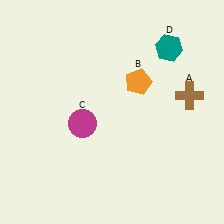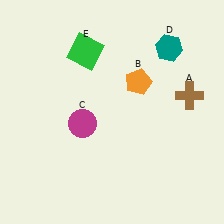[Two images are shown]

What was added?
A green square (E) was added in Image 2.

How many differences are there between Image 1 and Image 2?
There is 1 difference between the two images.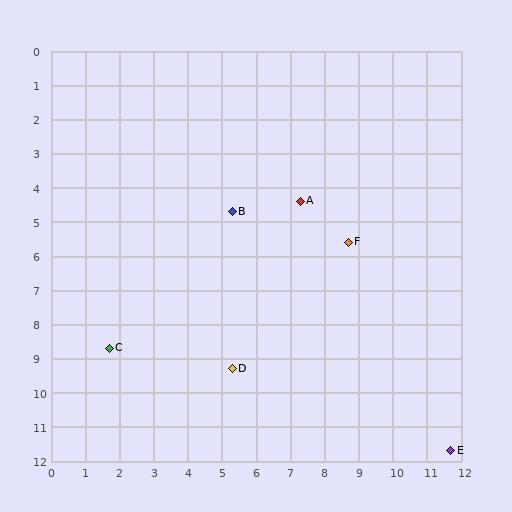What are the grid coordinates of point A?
Point A is at approximately (7.3, 4.4).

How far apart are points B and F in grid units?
Points B and F are about 3.5 grid units apart.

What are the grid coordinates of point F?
Point F is at approximately (8.7, 5.6).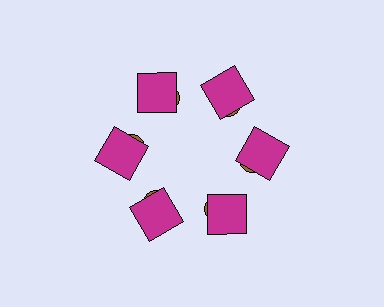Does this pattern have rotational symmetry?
Yes, this pattern has 6-fold rotational symmetry. It looks the same after rotating 60 degrees around the center.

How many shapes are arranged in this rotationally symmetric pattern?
There are 12 shapes, arranged in 6 groups of 2.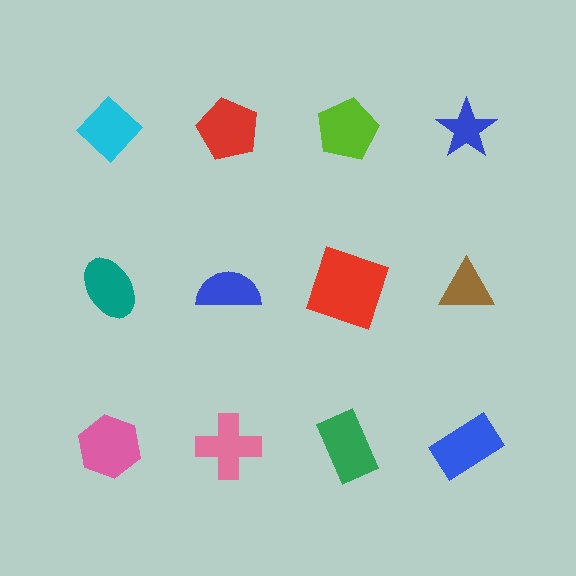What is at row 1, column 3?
A lime pentagon.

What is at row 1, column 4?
A blue star.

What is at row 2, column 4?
A brown triangle.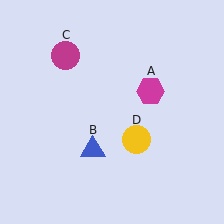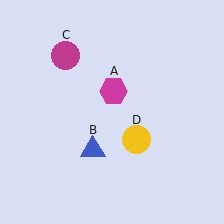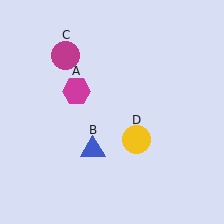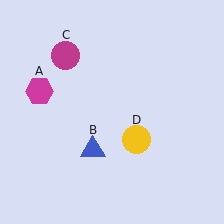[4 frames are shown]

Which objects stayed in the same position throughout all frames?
Blue triangle (object B) and magenta circle (object C) and yellow circle (object D) remained stationary.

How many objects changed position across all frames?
1 object changed position: magenta hexagon (object A).